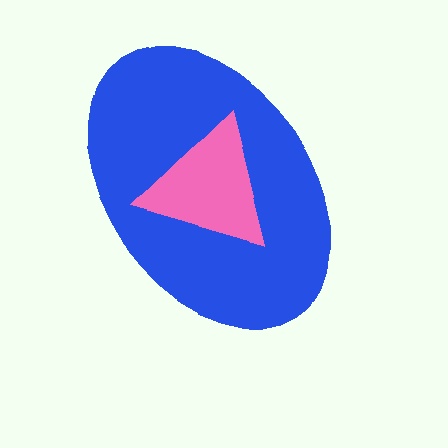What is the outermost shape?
The blue ellipse.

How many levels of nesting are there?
2.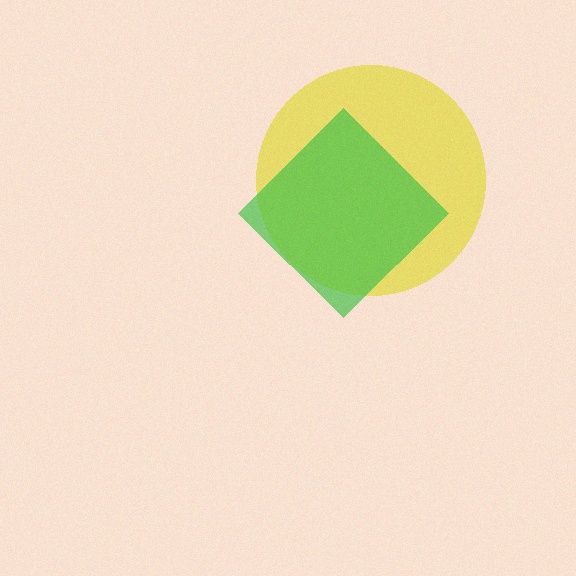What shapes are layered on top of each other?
The layered shapes are: a yellow circle, a green diamond.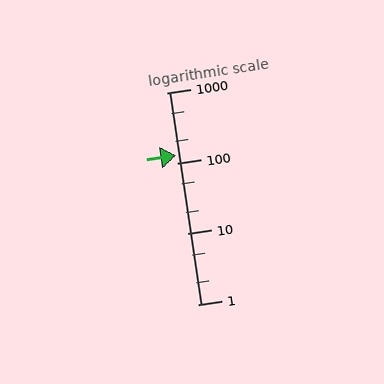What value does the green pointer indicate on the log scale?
The pointer indicates approximately 130.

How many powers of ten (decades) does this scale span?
The scale spans 3 decades, from 1 to 1000.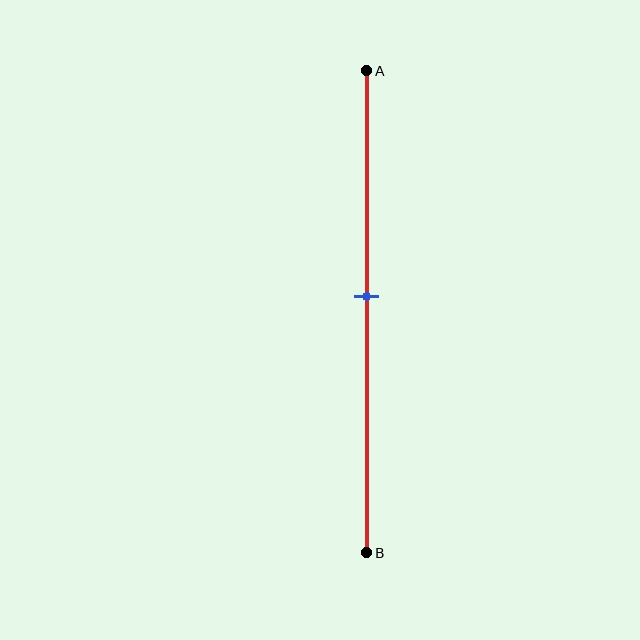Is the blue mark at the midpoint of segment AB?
No, the mark is at about 45% from A, not at the 50% midpoint.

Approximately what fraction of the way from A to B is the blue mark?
The blue mark is approximately 45% of the way from A to B.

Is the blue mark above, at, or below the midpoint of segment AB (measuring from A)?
The blue mark is above the midpoint of segment AB.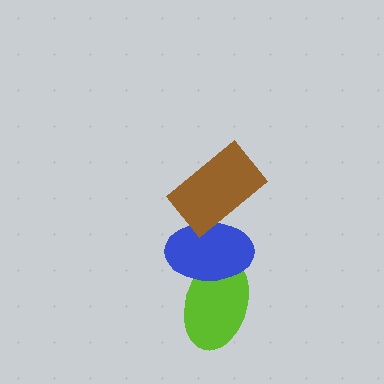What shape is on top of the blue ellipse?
The brown rectangle is on top of the blue ellipse.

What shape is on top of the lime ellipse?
The blue ellipse is on top of the lime ellipse.